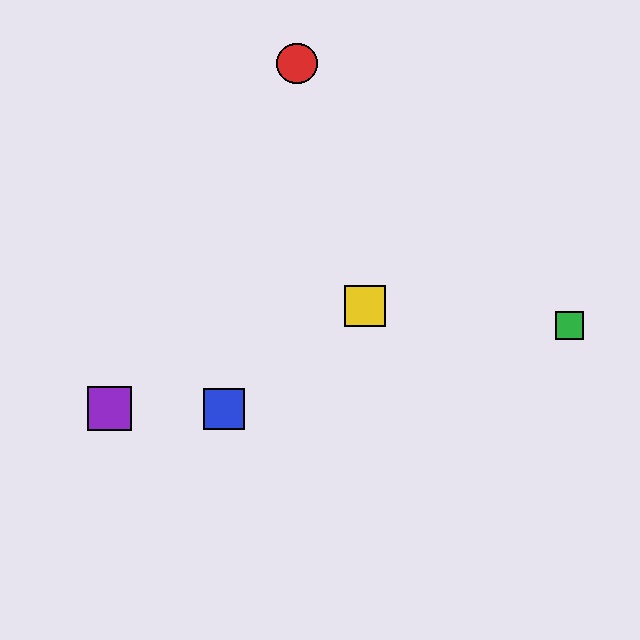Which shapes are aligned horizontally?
The blue square, the purple square are aligned horizontally.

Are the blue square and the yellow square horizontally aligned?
No, the blue square is at y≈409 and the yellow square is at y≈306.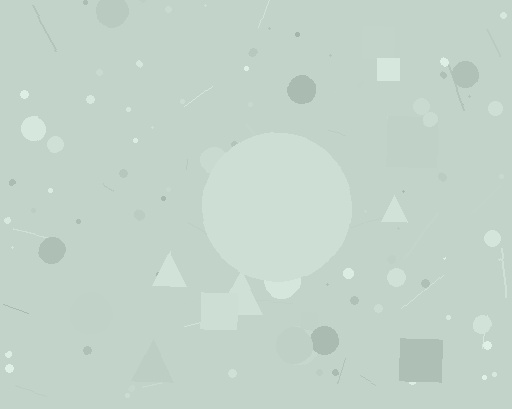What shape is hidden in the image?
A circle is hidden in the image.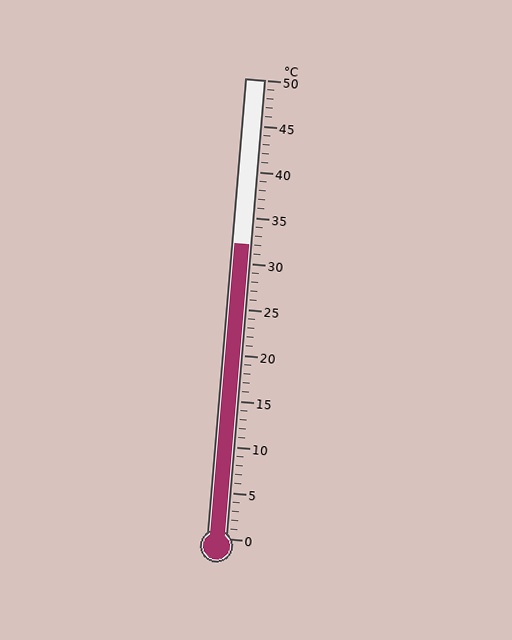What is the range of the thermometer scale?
The thermometer scale ranges from 0°C to 50°C.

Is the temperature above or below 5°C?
The temperature is above 5°C.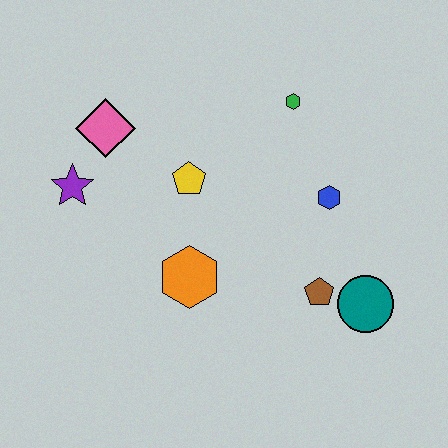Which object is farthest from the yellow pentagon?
The teal circle is farthest from the yellow pentagon.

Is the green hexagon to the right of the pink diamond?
Yes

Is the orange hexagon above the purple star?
No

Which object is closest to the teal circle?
The brown pentagon is closest to the teal circle.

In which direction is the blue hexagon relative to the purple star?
The blue hexagon is to the right of the purple star.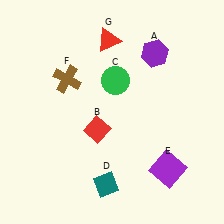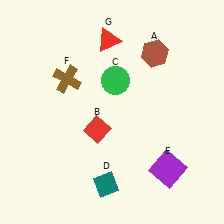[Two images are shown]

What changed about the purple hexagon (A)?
In Image 1, A is purple. In Image 2, it changed to brown.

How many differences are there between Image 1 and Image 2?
There is 1 difference between the two images.